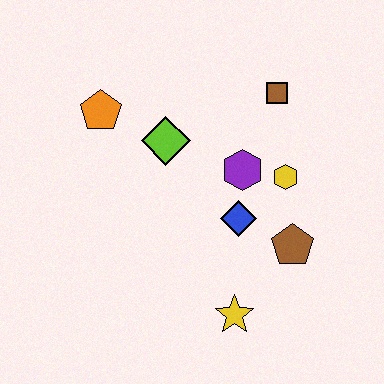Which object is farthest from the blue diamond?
The orange pentagon is farthest from the blue diamond.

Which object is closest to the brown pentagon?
The blue diamond is closest to the brown pentagon.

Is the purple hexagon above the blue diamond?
Yes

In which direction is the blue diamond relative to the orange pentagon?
The blue diamond is to the right of the orange pentagon.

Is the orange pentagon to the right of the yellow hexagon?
No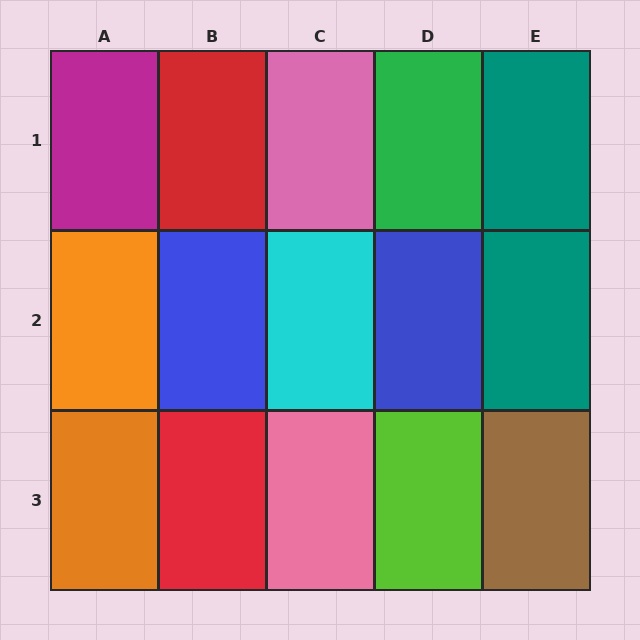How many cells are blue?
2 cells are blue.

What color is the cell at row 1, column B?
Red.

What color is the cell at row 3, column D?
Lime.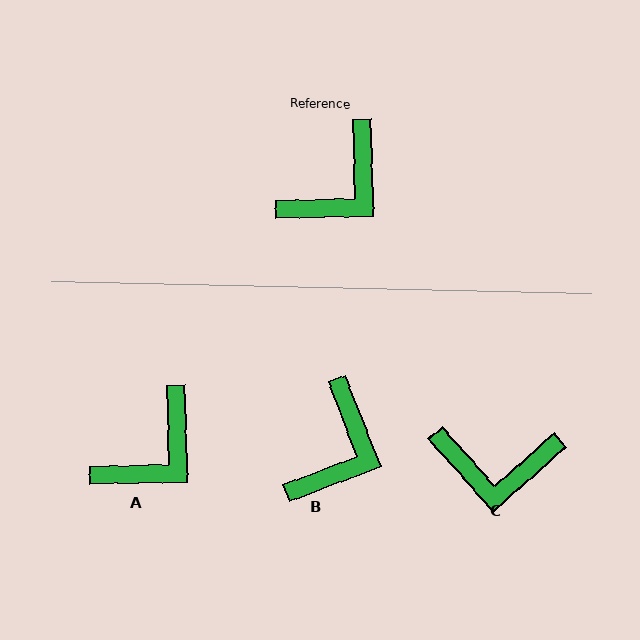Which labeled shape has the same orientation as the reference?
A.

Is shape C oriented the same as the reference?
No, it is off by about 49 degrees.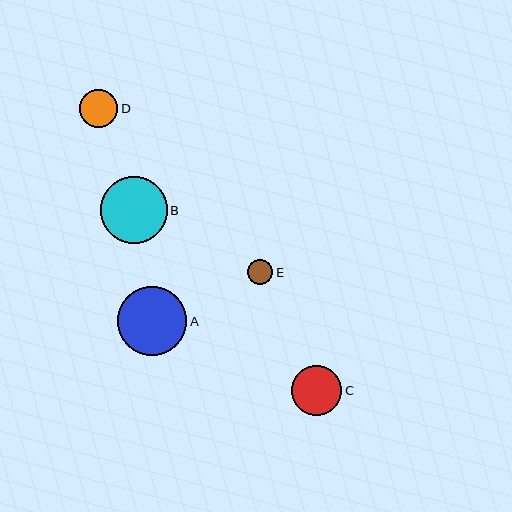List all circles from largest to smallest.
From largest to smallest: A, B, C, D, E.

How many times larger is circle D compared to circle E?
Circle D is approximately 1.5 times the size of circle E.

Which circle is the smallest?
Circle E is the smallest with a size of approximately 25 pixels.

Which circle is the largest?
Circle A is the largest with a size of approximately 69 pixels.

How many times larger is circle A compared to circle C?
Circle A is approximately 1.4 times the size of circle C.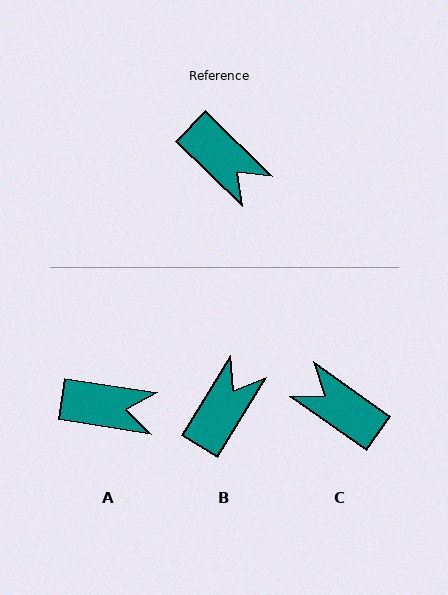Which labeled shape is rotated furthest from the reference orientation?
C, about 171 degrees away.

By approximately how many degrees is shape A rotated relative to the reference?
Approximately 35 degrees counter-clockwise.